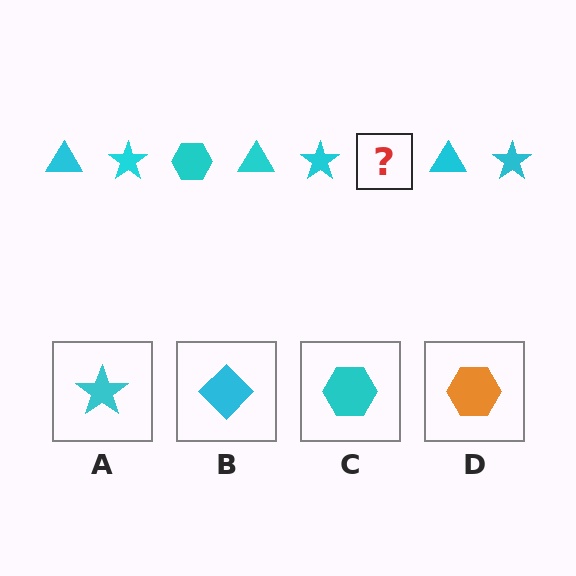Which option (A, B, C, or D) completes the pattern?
C.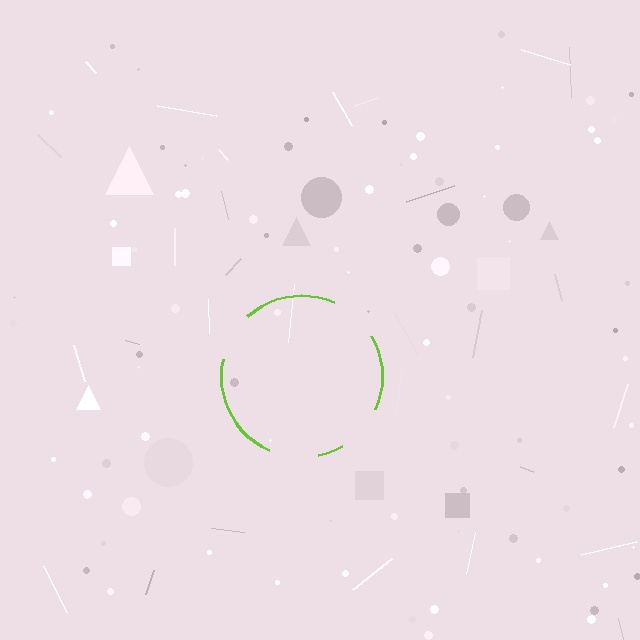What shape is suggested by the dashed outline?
The dashed outline suggests a circle.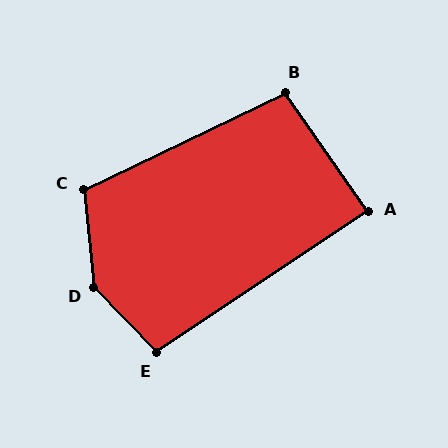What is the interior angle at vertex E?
Approximately 101 degrees (obtuse).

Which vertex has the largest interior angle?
D, at approximately 142 degrees.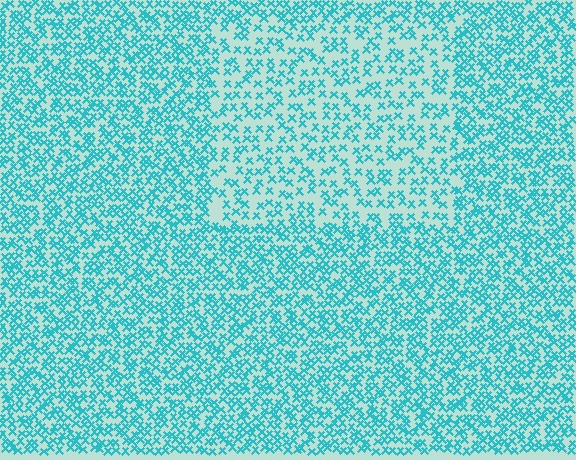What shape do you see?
I see a rectangle.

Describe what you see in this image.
The image contains small cyan elements arranged at two different densities. A rectangle-shaped region is visible where the elements are less densely packed than the surrounding area.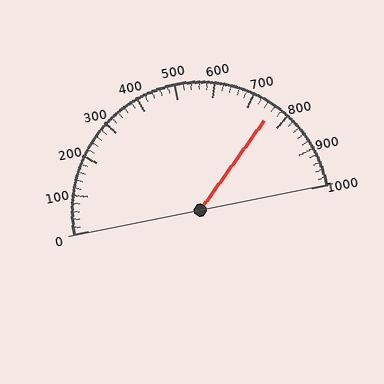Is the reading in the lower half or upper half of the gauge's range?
The reading is in the upper half of the range (0 to 1000).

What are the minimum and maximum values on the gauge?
The gauge ranges from 0 to 1000.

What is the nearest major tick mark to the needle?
The nearest major tick mark is 800.